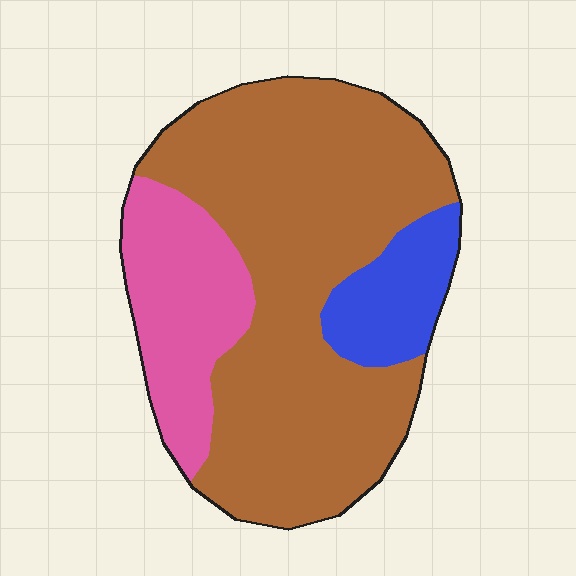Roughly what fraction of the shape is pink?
Pink takes up about one fifth (1/5) of the shape.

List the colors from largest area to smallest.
From largest to smallest: brown, pink, blue.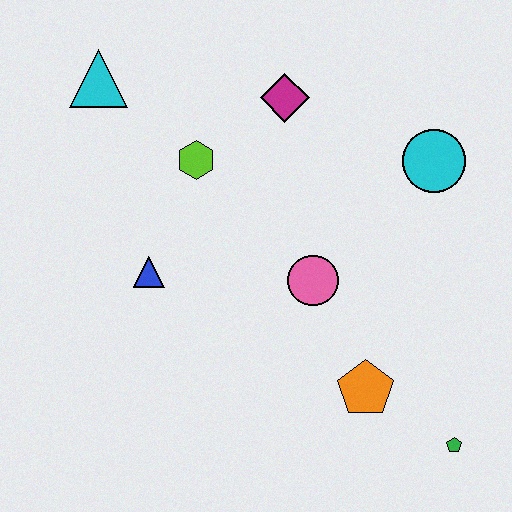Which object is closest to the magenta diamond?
The lime hexagon is closest to the magenta diamond.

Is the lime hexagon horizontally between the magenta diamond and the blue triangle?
Yes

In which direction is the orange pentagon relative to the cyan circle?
The orange pentagon is below the cyan circle.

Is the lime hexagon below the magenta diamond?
Yes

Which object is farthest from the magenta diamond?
The green pentagon is farthest from the magenta diamond.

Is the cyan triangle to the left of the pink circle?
Yes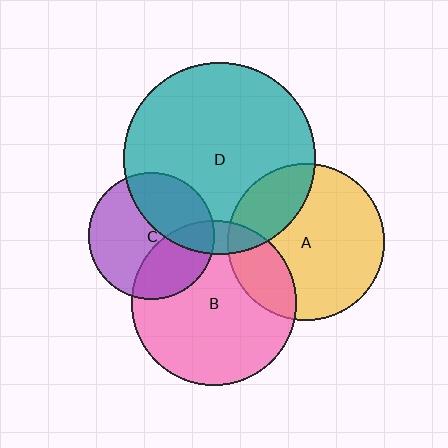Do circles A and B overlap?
Yes.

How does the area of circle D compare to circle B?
Approximately 1.4 times.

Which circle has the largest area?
Circle D (teal).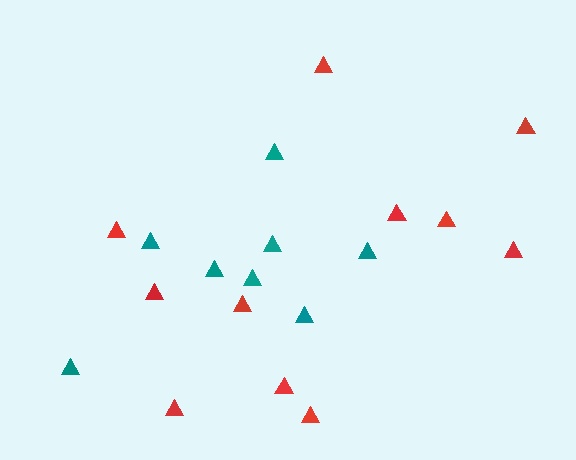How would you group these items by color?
There are 2 groups: one group of red triangles (11) and one group of teal triangles (8).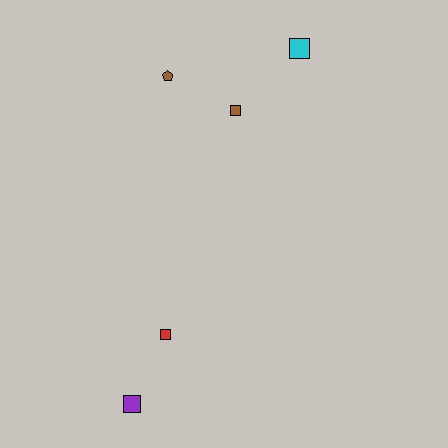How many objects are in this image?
There are 5 objects.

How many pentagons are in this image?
There is 1 pentagon.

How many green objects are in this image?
There are no green objects.